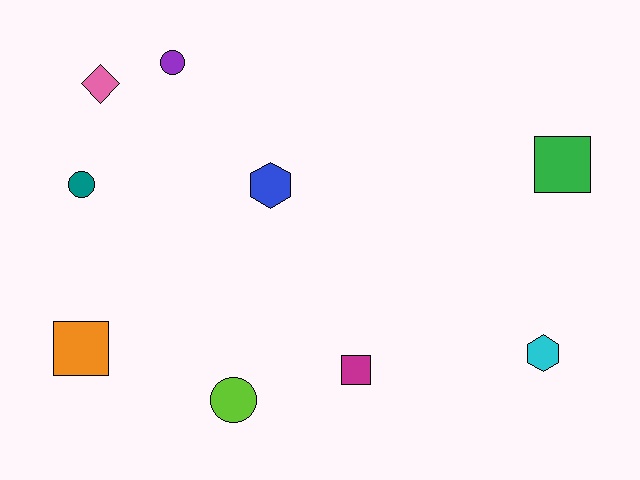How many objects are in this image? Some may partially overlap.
There are 9 objects.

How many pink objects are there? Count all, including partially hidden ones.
There is 1 pink object.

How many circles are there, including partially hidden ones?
There are 3 circles.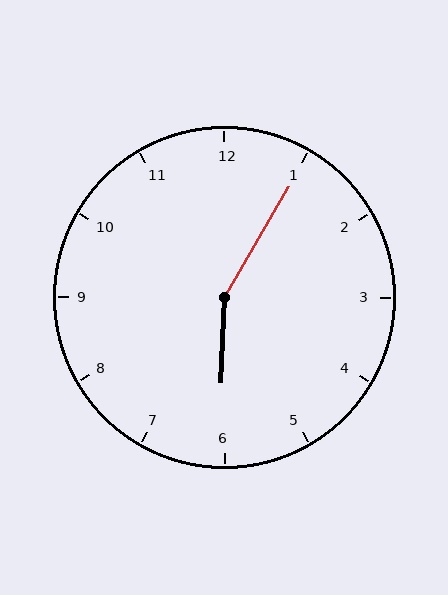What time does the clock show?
6:05.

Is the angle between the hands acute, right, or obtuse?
It is obtuse.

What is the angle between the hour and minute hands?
Approximately 152 degrees.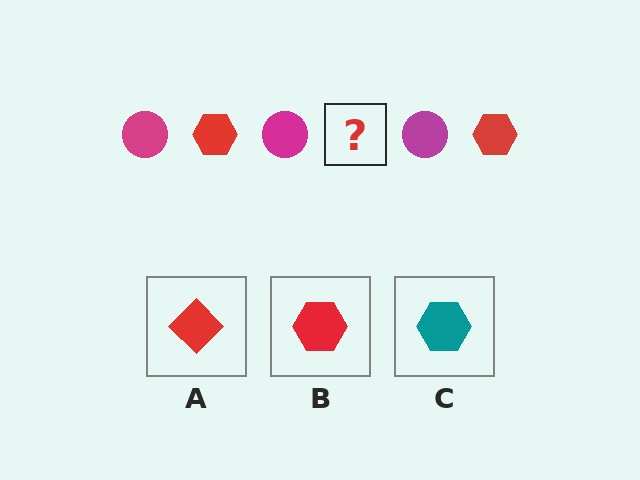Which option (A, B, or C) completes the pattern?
B.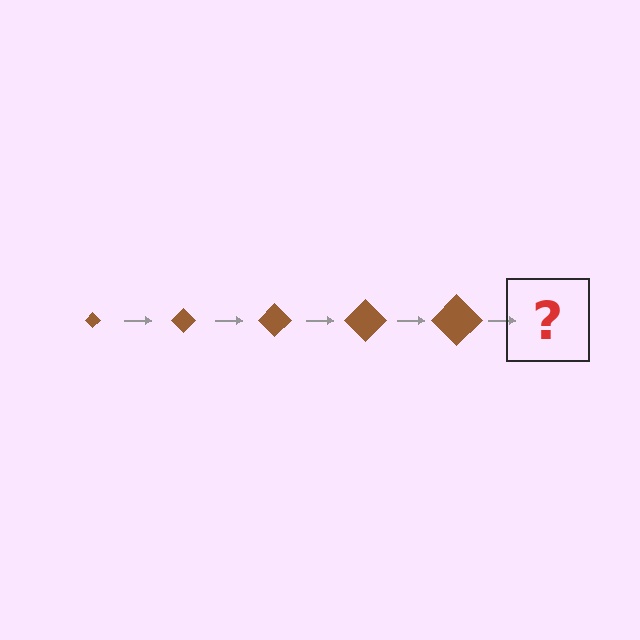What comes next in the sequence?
The next element should be a brown diamond, larger than the previous one.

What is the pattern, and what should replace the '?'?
The pattern is that the diamond gets progressively larger each step. The '?' should be a brown diamond, larger than the previous one.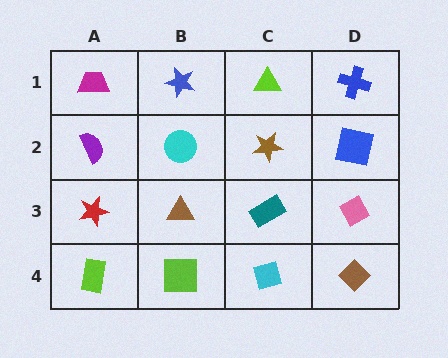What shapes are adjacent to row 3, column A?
A purple semicircle (row 2, column A), a lime rectangle (row 4, column A), a brown triangle (row 3, column B).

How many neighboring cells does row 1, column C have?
3.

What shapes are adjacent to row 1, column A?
A purple semicircle (row 2, column A), a blue star (row 1, column B).